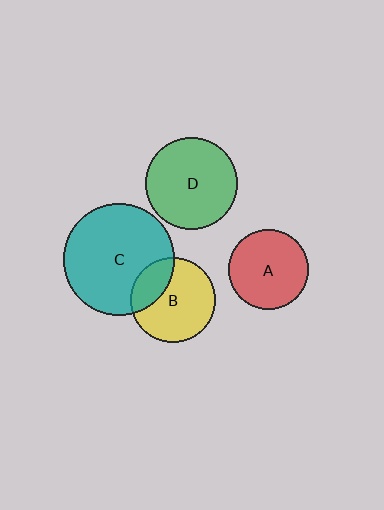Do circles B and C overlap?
Yes.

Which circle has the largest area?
Circle C (teal).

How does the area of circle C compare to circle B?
Approximately 1.7 times.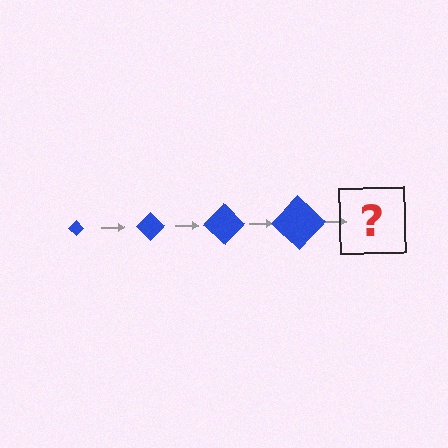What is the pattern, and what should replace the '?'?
The pattern is that the diamond gets progressively larger each step. The '?' should be a blue diamond, larger than the previous one.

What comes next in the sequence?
The next element should be a blue diamond, larger than the previous one.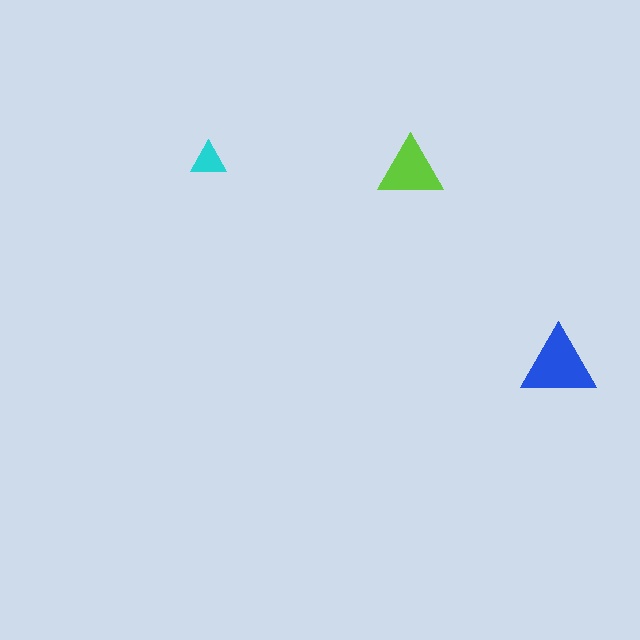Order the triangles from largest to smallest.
the blue one, the lime one, the cyan one.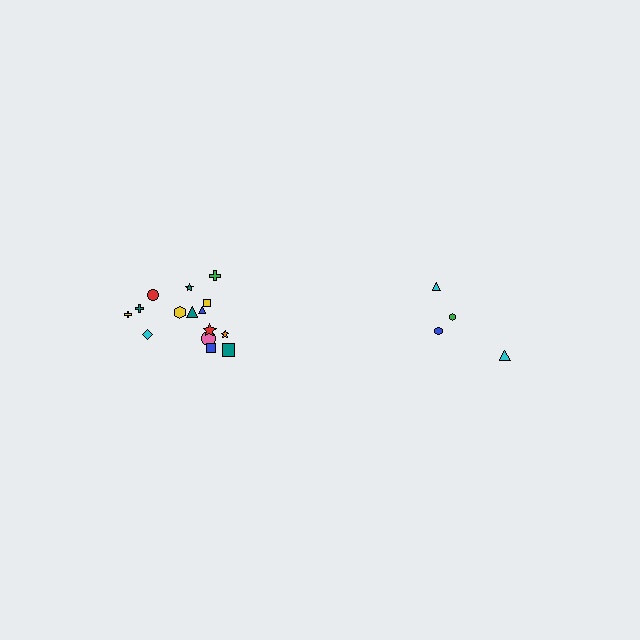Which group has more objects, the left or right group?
The left group.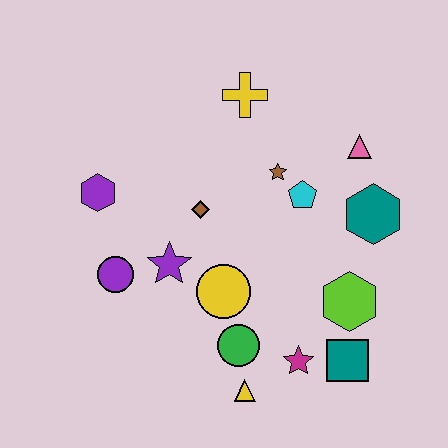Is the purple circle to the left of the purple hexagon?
No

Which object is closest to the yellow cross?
The brown star is closest to the yellow cross.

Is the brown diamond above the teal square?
Yes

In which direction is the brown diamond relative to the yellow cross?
The brown diamond is below the yellow cross.